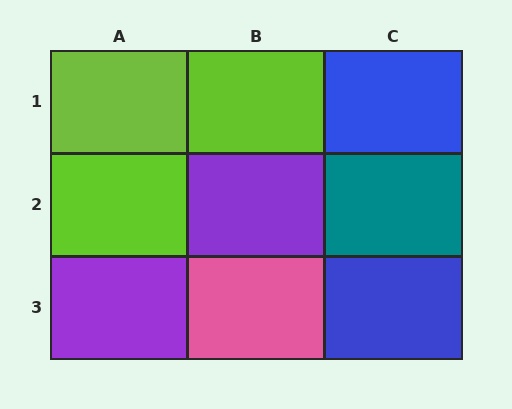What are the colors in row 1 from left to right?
Lime, lime, blue.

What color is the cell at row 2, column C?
Teal.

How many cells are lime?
3 cells are lime.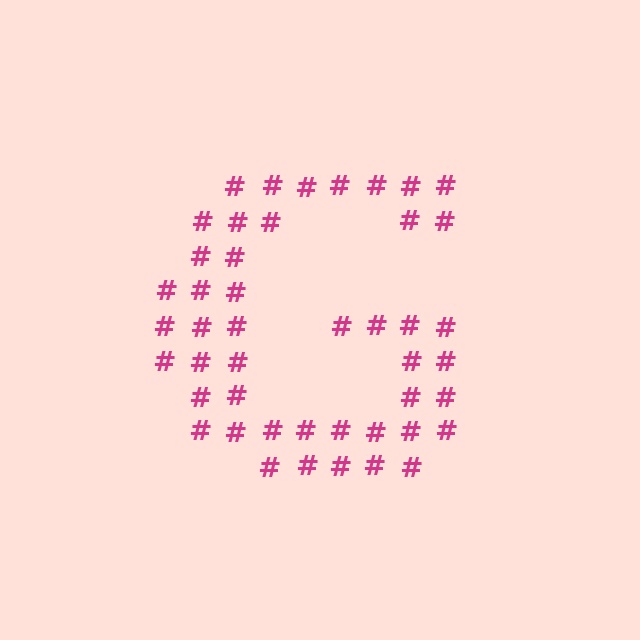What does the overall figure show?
The overall figure shows the letter G.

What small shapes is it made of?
It is made of small hash symbols.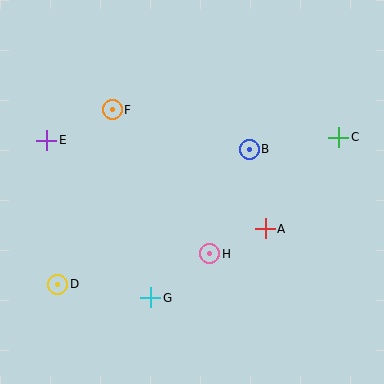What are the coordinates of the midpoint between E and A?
The midpoint between E and A is at (156, 185).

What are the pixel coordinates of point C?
Point C is at (339, 137).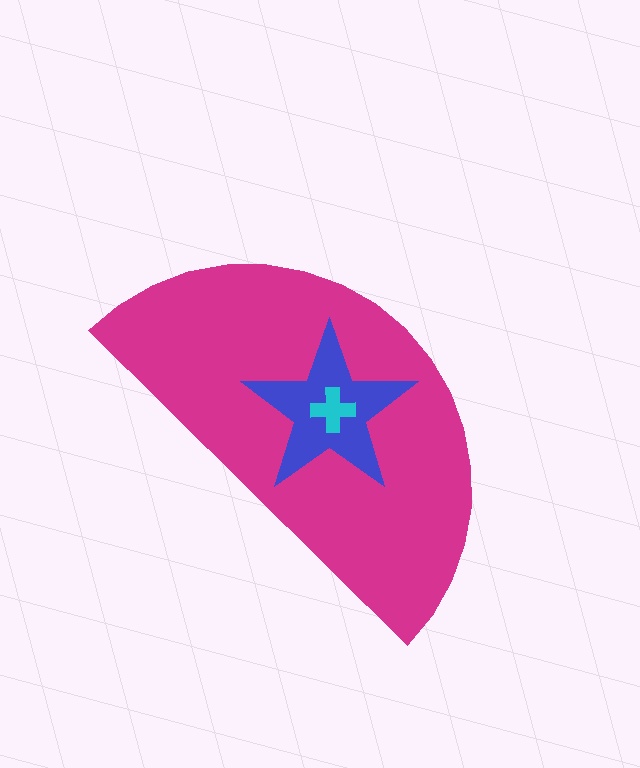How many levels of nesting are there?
3.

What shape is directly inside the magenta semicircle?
The blue star.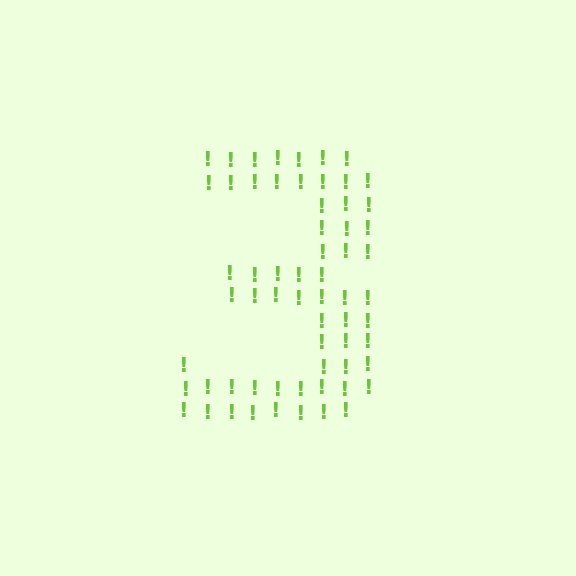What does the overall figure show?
The overall figure shows the digit 3.